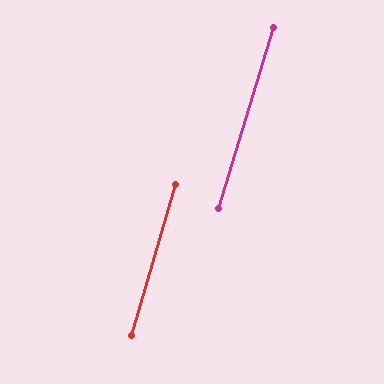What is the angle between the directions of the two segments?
Approximately 1 degree.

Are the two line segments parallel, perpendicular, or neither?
Parallel — their directions differ by only 0.7°.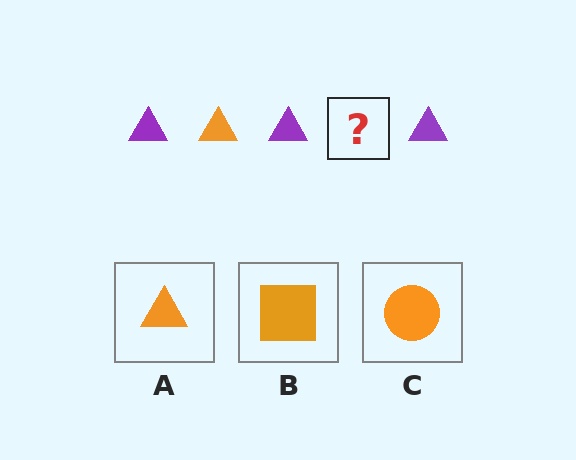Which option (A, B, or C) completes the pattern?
A.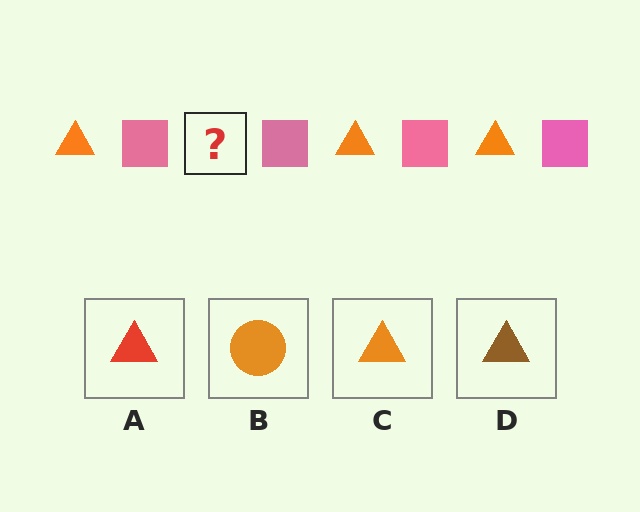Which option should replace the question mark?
Option C.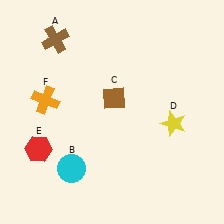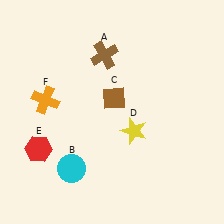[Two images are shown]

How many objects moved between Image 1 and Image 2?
2 objects moved between the two images.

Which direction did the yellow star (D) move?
The yellow star (D) moved left.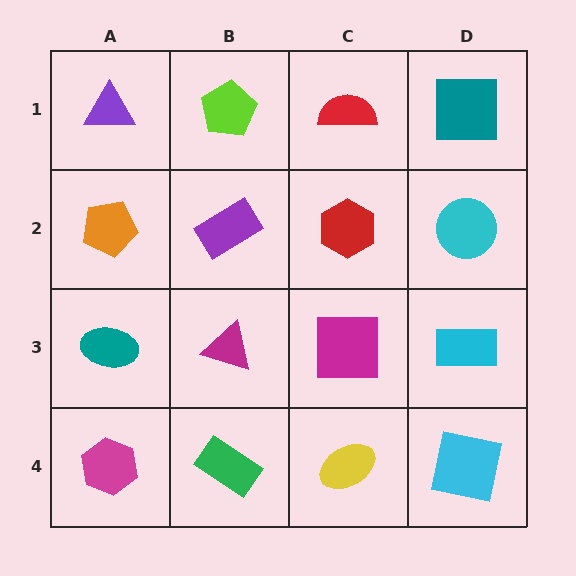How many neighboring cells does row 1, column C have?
3.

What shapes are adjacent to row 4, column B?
A magenta triangle (row 3, column B), a magenta hexagon (row 4, column A), a yellow ellipse (row 4, column C).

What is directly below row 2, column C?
A magenta square.